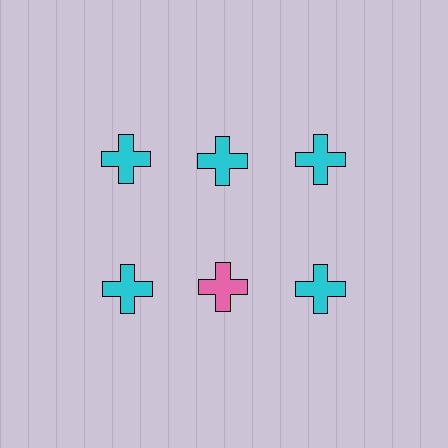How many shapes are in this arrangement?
There are 6 shapes arranged in a grid pattern.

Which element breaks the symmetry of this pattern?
The pink cross in the second row, second from left column breaks the symmetry. All other shapes are cyan crosses.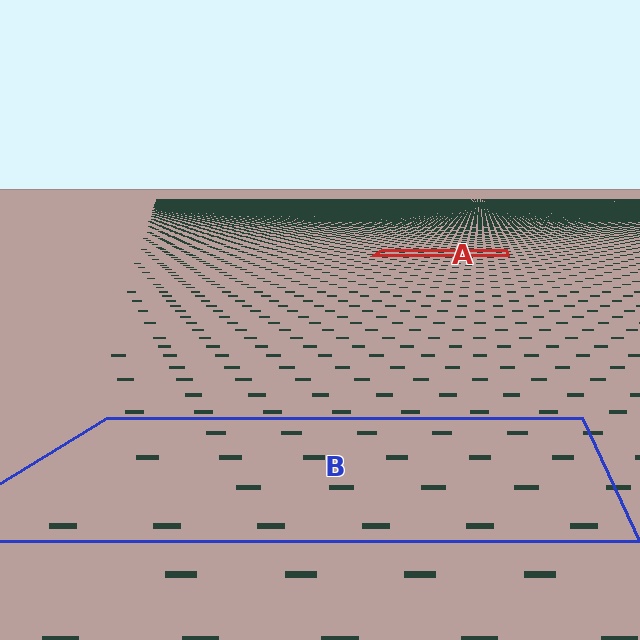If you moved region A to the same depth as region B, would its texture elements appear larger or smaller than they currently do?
They would appear larger. At a closer depth, the same texture elements are projected at a bigger on-screen size.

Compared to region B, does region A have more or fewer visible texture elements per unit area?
Region A has more texture elements per unit area — they are packed more densely because it is farther away.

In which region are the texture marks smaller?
The texture marks are smaller in region A, because it is farther away.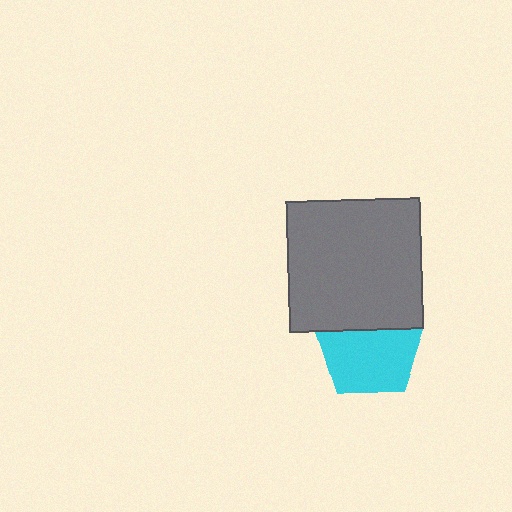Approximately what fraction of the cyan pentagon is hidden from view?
Roughly 31% of the cyan pentagon is hidden behind the gray rectangle.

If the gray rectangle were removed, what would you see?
You would see the complete cyan pentagon.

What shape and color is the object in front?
The object in front is a gray rectangle.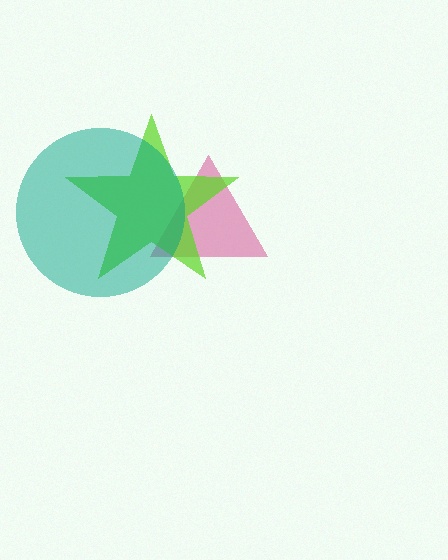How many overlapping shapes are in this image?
There are 3 overlapping shapes in the image.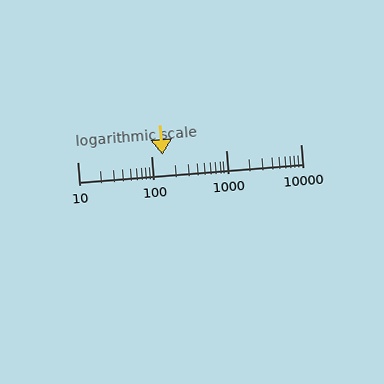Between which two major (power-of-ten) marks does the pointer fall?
The pointer is between 100 and 1000.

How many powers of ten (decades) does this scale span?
The scale spans 3 decades, from 10 to 10000.